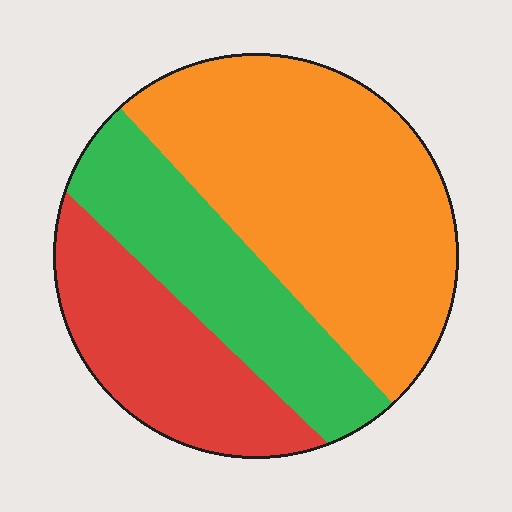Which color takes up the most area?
Orange, at roughly 50%.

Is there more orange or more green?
Orange.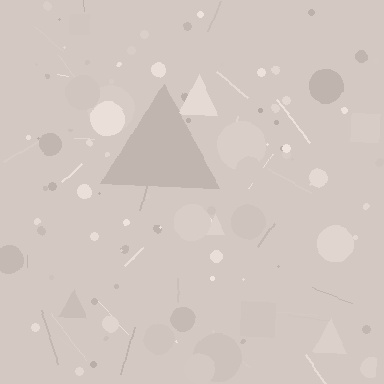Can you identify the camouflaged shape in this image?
The camouflaged shape is a triangle.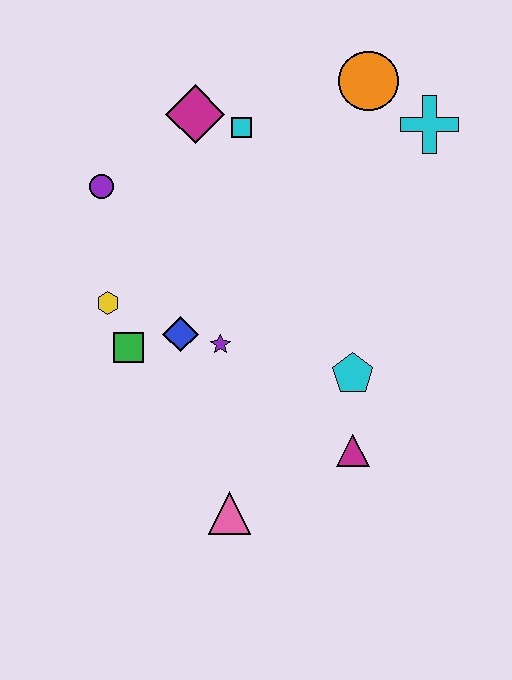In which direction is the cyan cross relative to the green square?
The cyan cross is to the right of the green square.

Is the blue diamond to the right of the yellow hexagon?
Yes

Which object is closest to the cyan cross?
The orange circle is closest to the cyan cross.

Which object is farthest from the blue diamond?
The cyan cross is farthest from the blue diamond.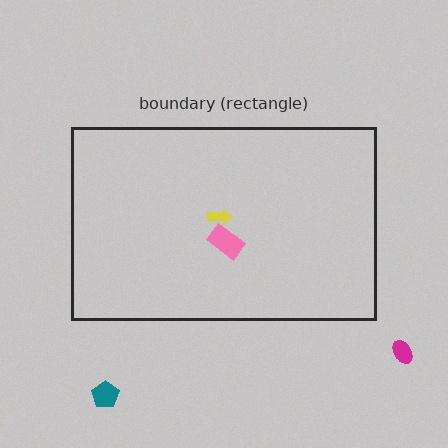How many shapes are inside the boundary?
2 inside, 2 outside.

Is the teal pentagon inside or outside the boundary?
Outside.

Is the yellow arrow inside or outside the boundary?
Inside.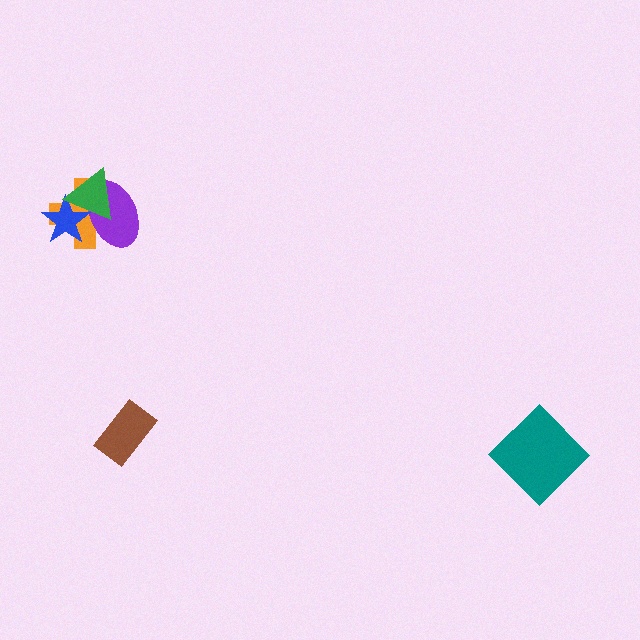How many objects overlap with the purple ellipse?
3 objects overlap with the purple ellipse.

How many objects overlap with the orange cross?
3 objects overlap with the orange cross.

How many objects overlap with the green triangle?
3 objects overlap with the green triangle.